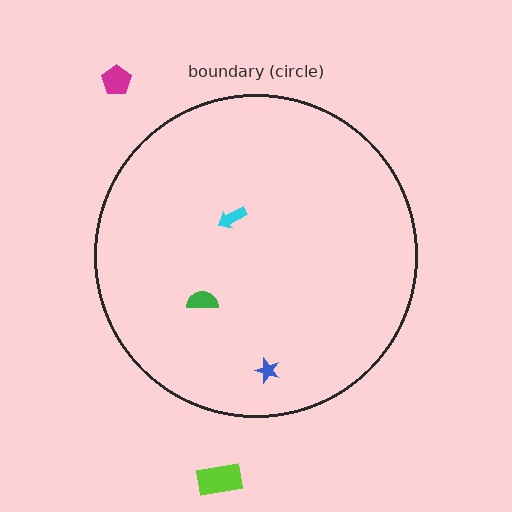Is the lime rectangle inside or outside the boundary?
Outside.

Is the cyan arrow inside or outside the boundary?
Inside.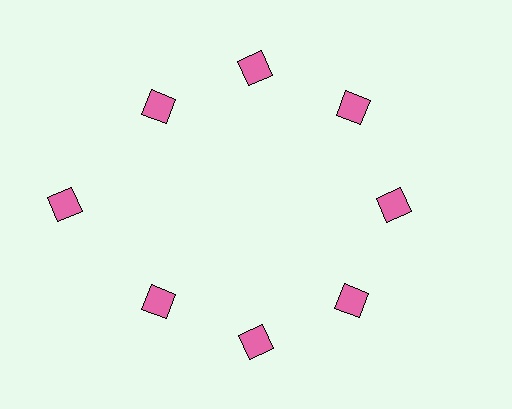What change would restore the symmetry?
The symmetry would be restored by moving it inward, back onto the ring so that all 8 diamonds sit at equal angles and equal distance from the center.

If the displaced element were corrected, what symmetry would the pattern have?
It would have 8-fold rotational symmetry — the pattern would map onto itself every 45 degrees.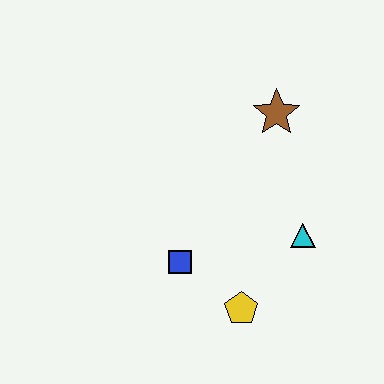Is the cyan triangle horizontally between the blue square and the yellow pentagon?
No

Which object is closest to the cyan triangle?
The yellow pentagon is closest to the cyan triangle.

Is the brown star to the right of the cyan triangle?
No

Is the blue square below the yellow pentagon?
No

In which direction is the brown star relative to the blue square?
The brown star is above the blue square.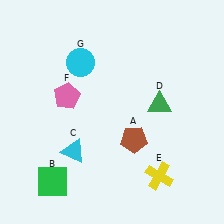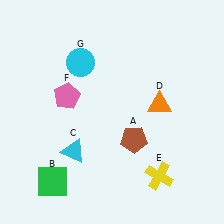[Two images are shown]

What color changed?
The triangle (D) changed from green in Image 1 to orange in Image 2.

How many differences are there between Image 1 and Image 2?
There is 1 difference between the two images.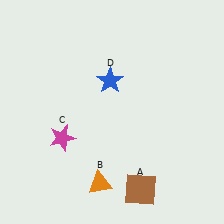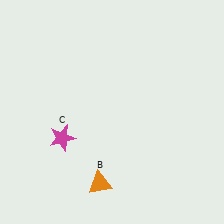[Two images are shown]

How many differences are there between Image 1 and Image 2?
There are 2 differences between the two images.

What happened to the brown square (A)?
The brown square (A) was removed in Image 2. It was in the bottom-right area of Image 1.